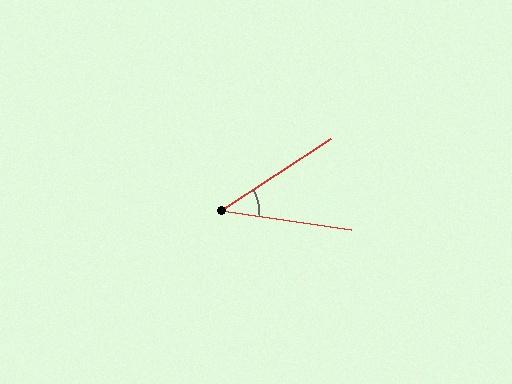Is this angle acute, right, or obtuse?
It is acute.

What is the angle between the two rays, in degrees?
Approximately 42 degrees.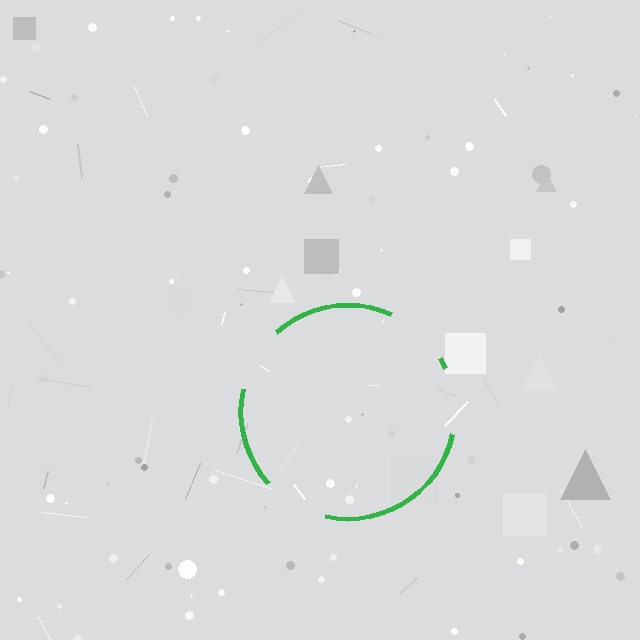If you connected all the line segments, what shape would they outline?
They would outline a circle.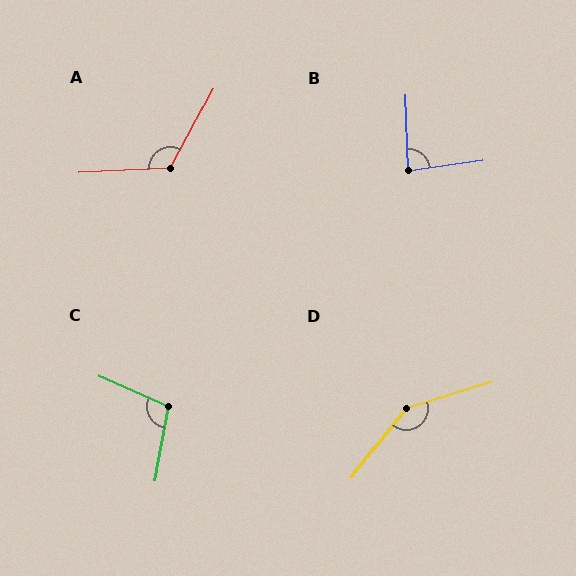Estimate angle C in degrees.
Approximately 103 degrees.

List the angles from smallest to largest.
B (84°), C (103°), A (122°), D (145°).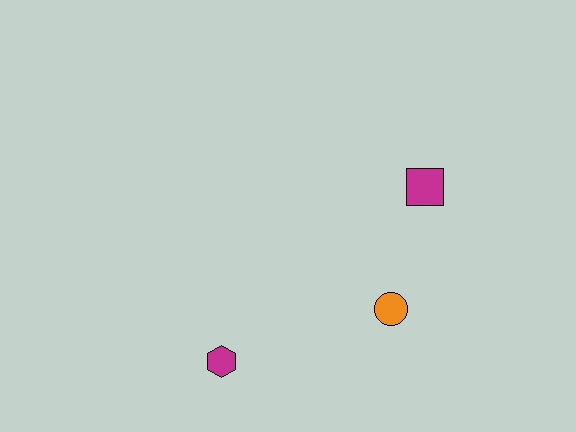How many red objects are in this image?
There are no red objects.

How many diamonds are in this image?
There are no diamonds.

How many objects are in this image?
There are 3 objects.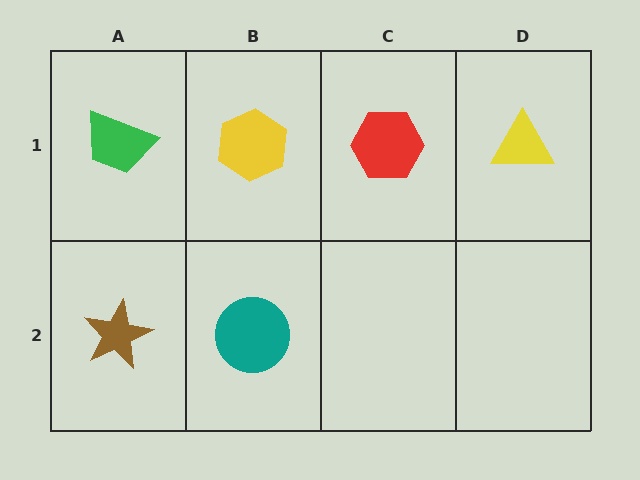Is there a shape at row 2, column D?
No, that cell is empty.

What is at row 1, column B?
A yellow hexagon.